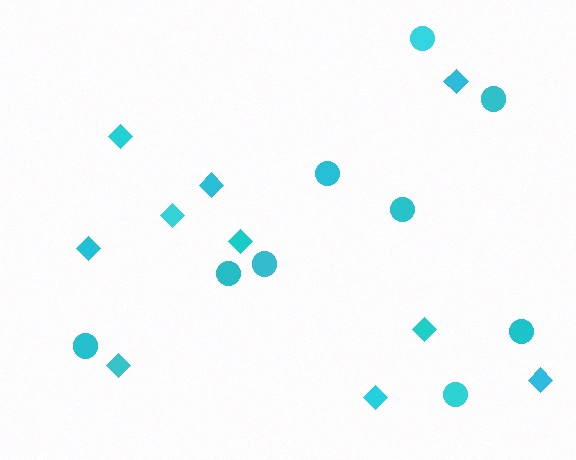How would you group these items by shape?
There are 2 groups: one group of diamonds (10) and one group of circles (9).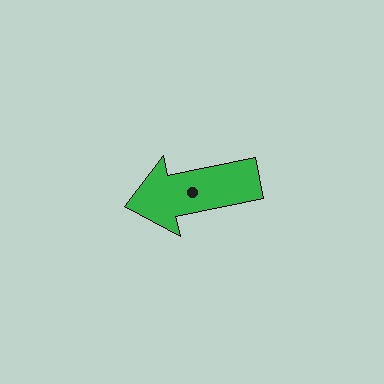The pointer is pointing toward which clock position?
Roughly 9 o'clock.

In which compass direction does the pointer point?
West.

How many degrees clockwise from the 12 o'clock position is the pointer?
Approximately 258 degrees.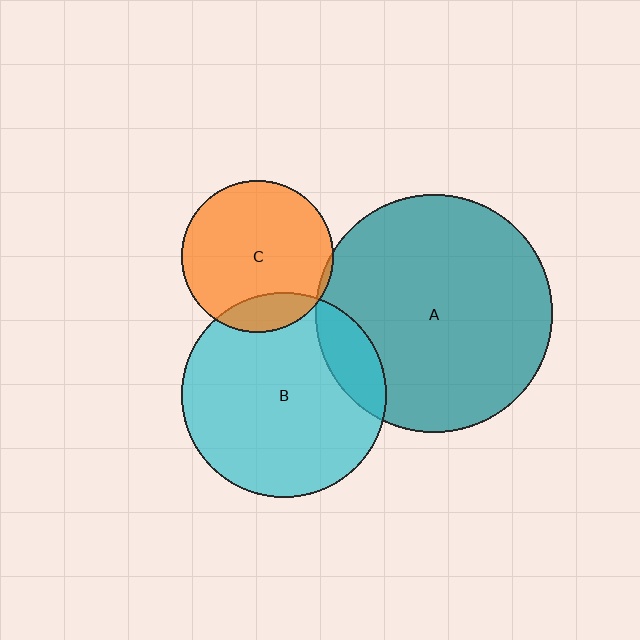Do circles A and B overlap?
Yes.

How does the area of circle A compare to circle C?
Approximately 2.4 times.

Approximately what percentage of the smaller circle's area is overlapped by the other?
Approximately 15%.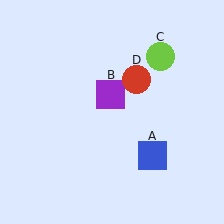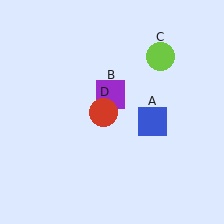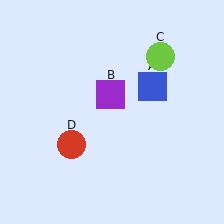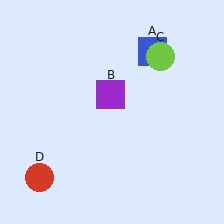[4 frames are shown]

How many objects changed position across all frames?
2 objects changed position: blue square (object A), red circle (object D).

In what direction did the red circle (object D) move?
The red circle (object D) moved down and to the left.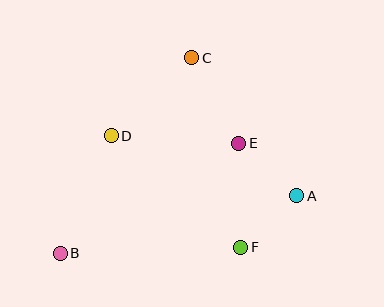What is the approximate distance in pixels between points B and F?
The distance between B and F is approximately 181 pixels.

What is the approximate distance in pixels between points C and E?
The distance between C and E is approximately 97 pixels.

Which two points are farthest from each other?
Points A and B are farthest from each other.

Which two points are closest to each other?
Points A and F are closest to each other.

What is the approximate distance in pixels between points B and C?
The distance between B and C is approximately 236 pixels.